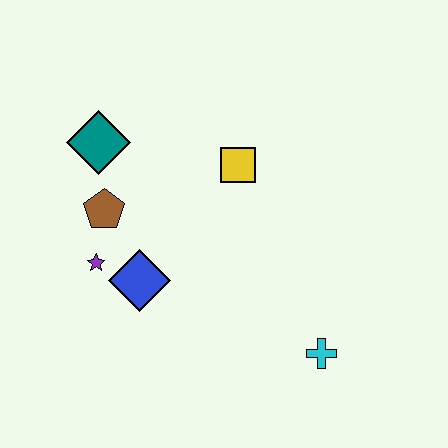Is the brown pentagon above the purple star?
Yes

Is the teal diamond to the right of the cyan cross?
No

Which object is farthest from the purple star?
The cyan cross is farthest from the purple star.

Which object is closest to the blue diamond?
The purple star is closest to the blue diamond.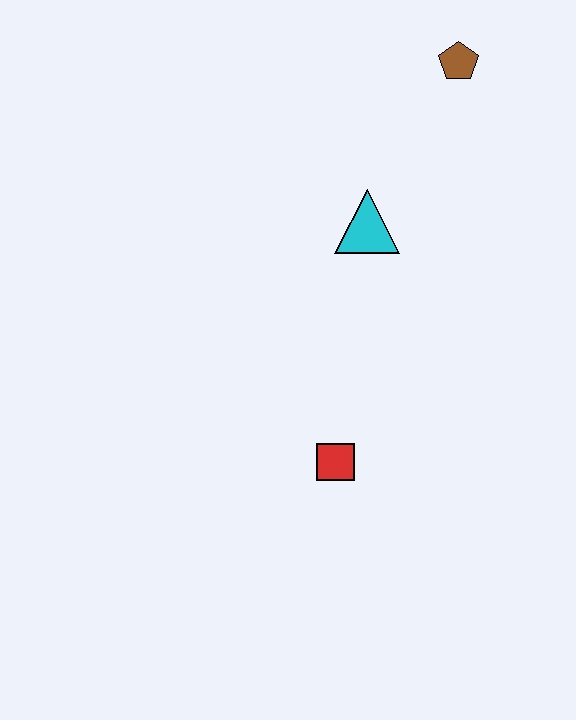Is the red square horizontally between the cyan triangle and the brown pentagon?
No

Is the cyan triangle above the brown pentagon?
No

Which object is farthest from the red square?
The brown pentagon is farthest from the red square.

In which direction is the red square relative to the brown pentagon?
The red square is below the brown pentagon.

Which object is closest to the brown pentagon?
The cyan triangle is closest to the brown pentagon.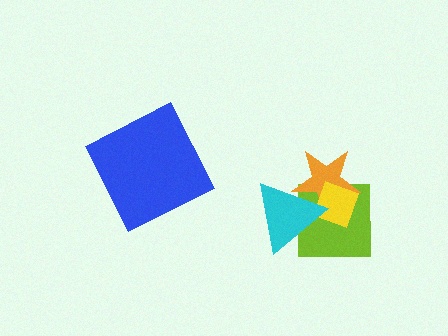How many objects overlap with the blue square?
0 objects overlap with the blue square.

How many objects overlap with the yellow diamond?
3 objects overlap with the yellow diamond.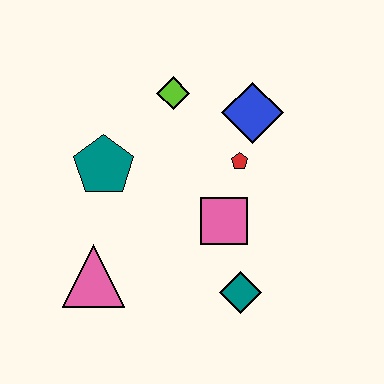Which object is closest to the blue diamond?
The red pentagon is closest to the blue diamond.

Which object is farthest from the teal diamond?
The lime diamond is farthest from the teal diamond.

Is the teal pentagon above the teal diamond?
Yes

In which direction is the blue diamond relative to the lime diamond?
The blue diamond is to the right of the lime diamond.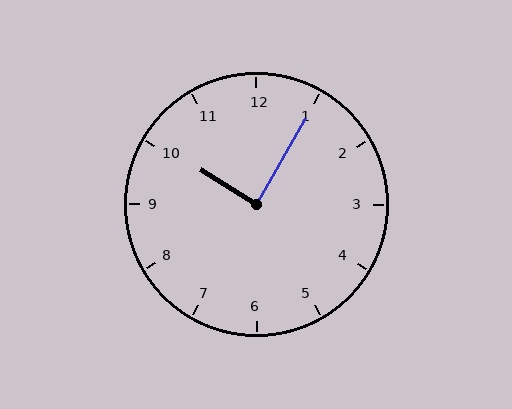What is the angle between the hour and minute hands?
Approximately 88 degrees.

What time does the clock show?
10:05.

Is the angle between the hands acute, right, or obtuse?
It is right.